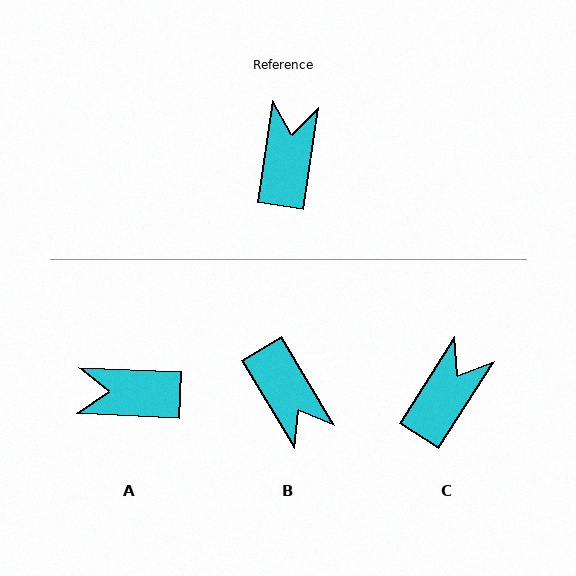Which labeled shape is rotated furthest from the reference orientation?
B, about 141 degrees away.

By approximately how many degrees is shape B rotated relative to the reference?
Approximately 141 degrees clockwise.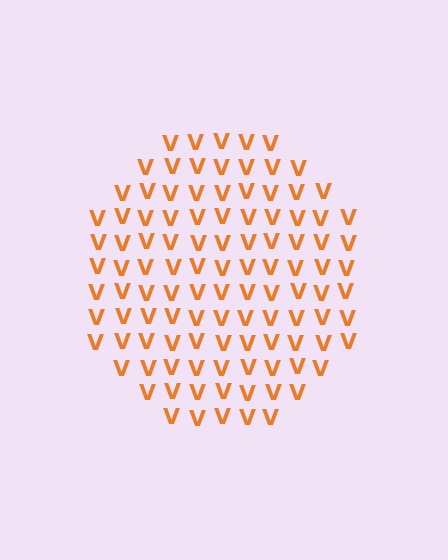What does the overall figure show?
The overall figure shows a circle.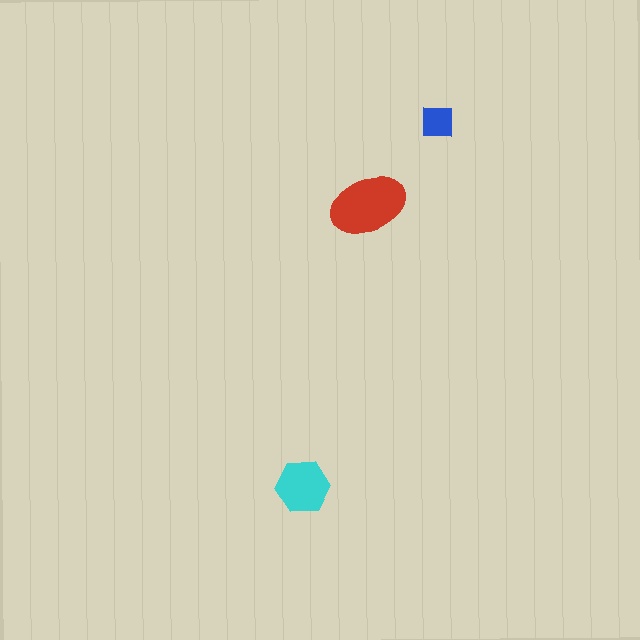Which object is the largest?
The red ellipse.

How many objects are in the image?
There are 3 objects in the image.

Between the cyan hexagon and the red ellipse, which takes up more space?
The red ellipse.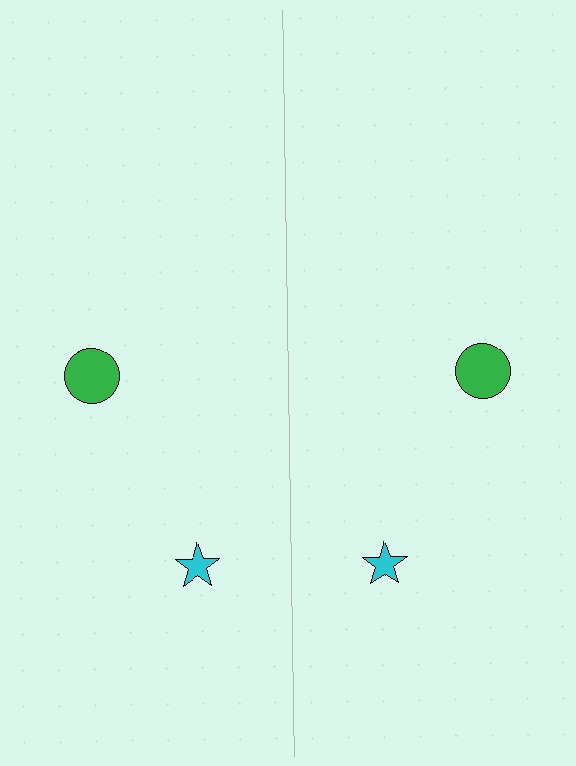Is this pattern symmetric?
Yes, this pattern has bilateral (reflection) symmetry.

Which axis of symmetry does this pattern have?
The pattern has a vertical axis of symmetry running through the center of the image.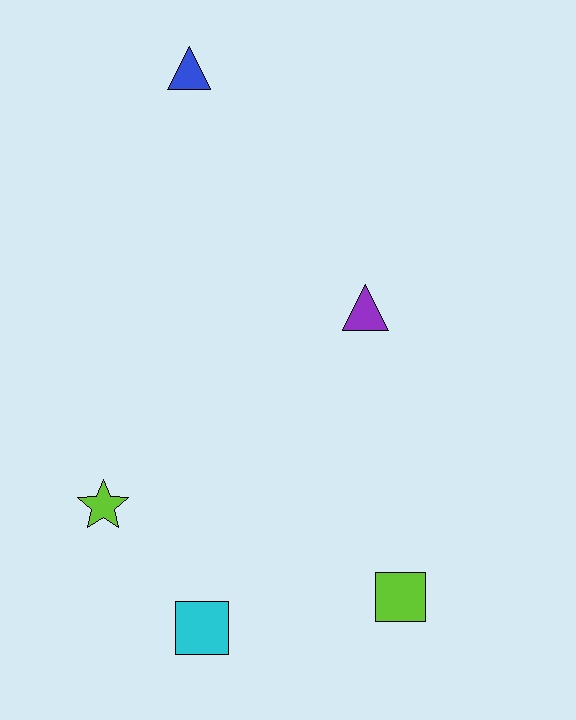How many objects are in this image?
There are 5 objects.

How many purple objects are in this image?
There is 1 purple object.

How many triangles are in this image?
There are 2 triangles.